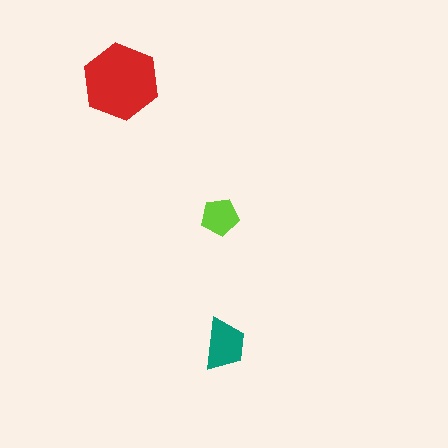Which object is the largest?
The red hexagon.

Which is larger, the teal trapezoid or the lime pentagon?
The teal trapezoid.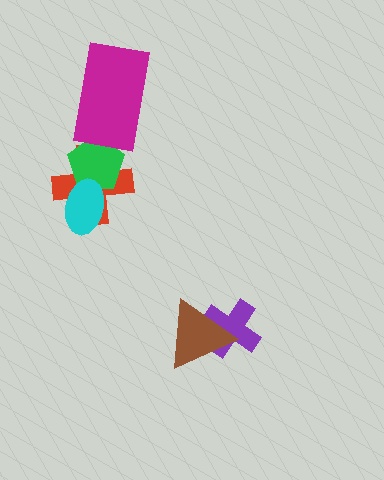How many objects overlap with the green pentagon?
3 objects overlap with the green pentagon.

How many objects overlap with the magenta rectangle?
1 object overlaps with the magenta rectangle.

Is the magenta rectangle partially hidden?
No, no other shape covers it.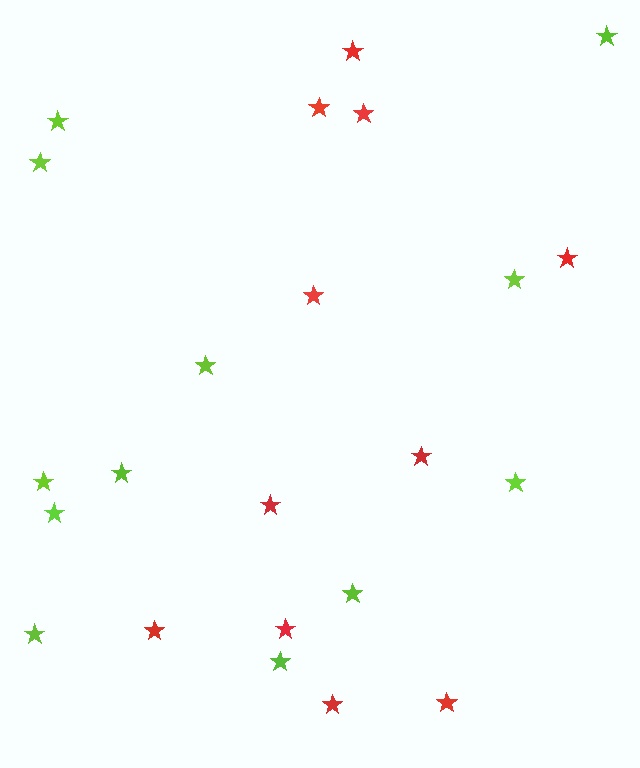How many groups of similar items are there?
There are 2 groups: one group of lime stars (12) and one group of red stars (11).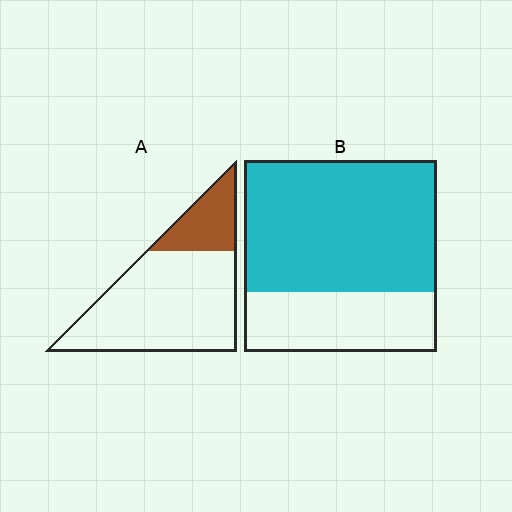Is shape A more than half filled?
No.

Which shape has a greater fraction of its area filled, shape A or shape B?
Shape B.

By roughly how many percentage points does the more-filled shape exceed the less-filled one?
By roughly 45 percentage points (B over A).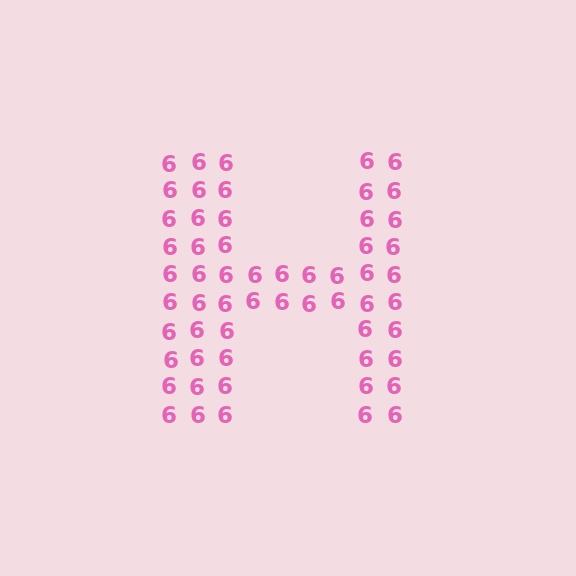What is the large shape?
The large shape is the letter H.